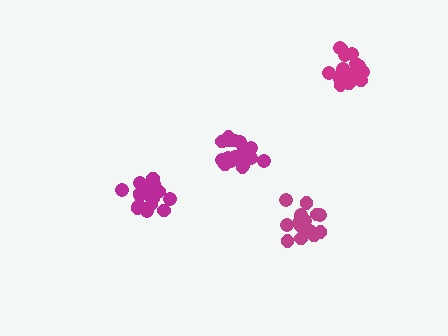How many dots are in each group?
Group 1: 18 dots, Group 2: 18 dots, Group 3: 17 dots, Group 4: 14 dots (67 total).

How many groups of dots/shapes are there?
There are 4 groups.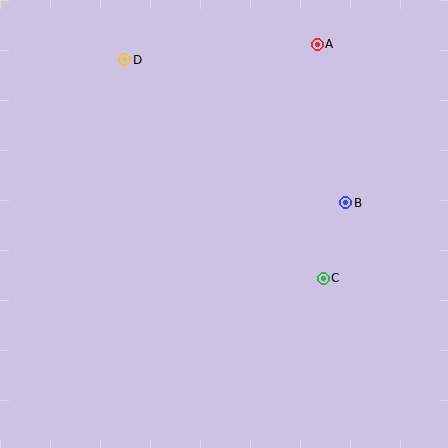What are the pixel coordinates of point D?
Point D is at (125, 60).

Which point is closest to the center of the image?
Point C at (323, 278) is closest to the center.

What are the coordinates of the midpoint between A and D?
The midpoint between A and D is at (221, 52).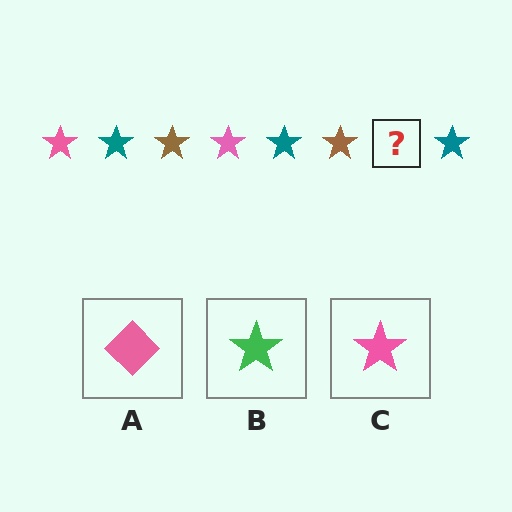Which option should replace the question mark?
Option C.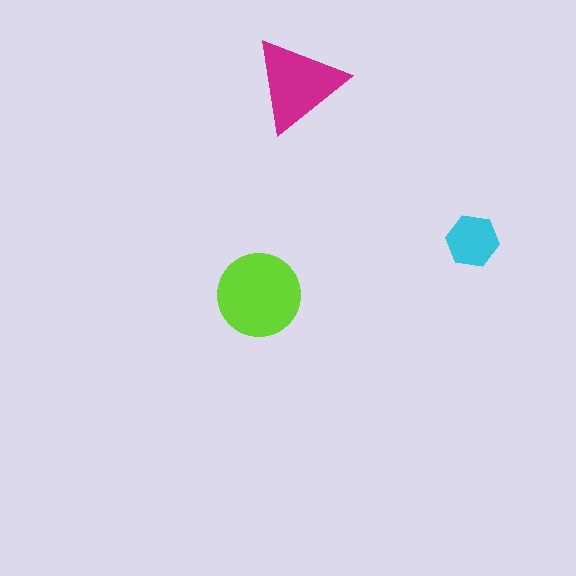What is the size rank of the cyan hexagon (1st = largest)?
3rd.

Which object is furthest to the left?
The lime circle is leftmost.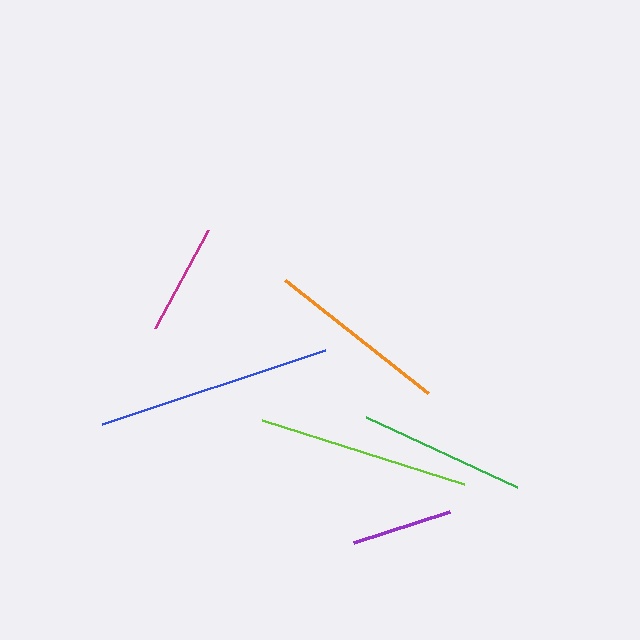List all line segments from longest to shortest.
From longest to shortest: blue, lime, orange, green, magenta, purple.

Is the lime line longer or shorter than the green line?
The lime line is longer than the green line.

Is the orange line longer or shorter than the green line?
The orange line is longer than the green line.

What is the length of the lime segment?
The lime segment is approximately 212 pixels long.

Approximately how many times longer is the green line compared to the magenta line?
The green line is approximately 1.5 times the length of the magenta line.